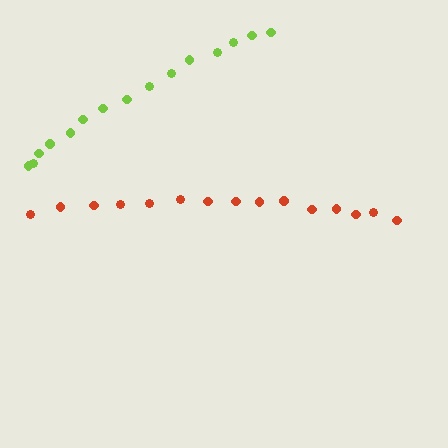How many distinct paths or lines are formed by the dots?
There are 2 distinct paths.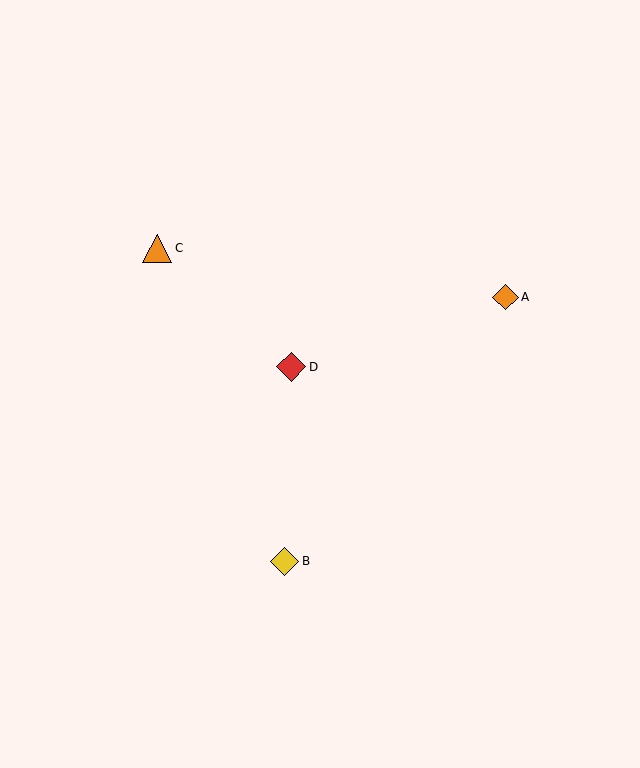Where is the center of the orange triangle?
The center of the orange triangle is at (157, 249).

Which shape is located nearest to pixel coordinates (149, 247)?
The orange triangle (labeled C) at (157, 249) is nearest to that location.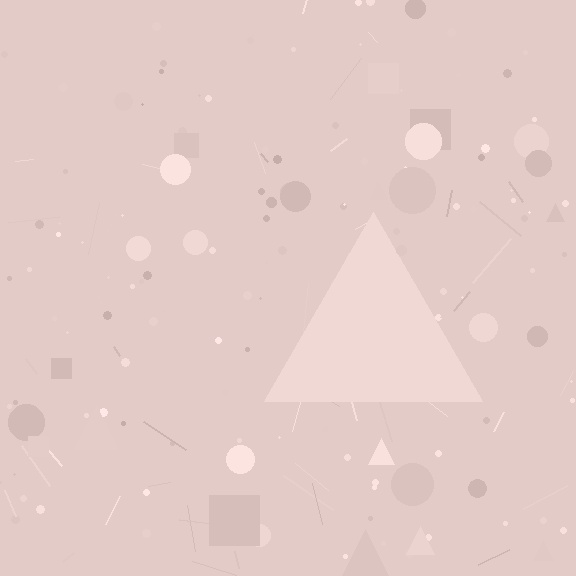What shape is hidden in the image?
A triangle is hidden in the image.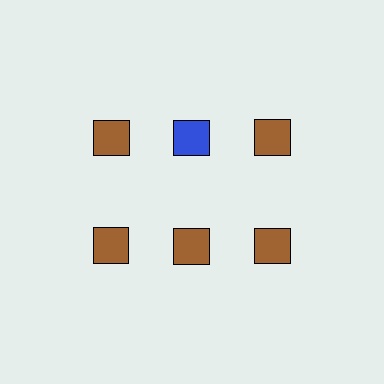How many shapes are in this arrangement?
There are 6 shapes arranged in a grid pattern.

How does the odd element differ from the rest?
It has a different color: blue instead of brown.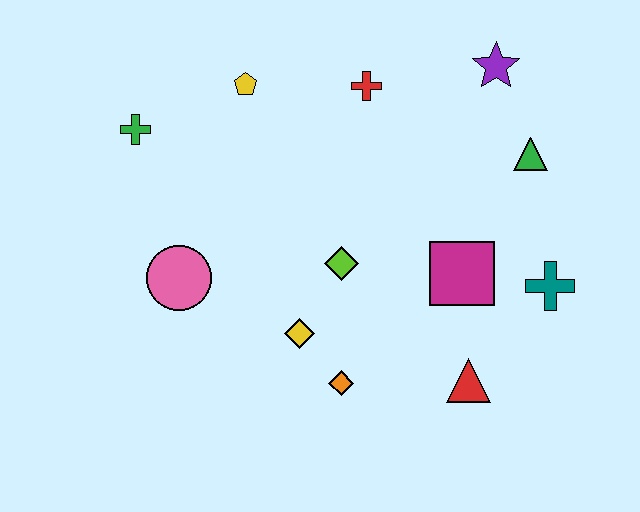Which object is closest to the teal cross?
The magenta square is closest to the teal cross.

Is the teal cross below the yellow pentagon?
Yes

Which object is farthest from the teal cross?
The green cross is farthest from the teal cross.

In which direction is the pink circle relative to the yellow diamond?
The pink circle is to the left of the yellow diamond.